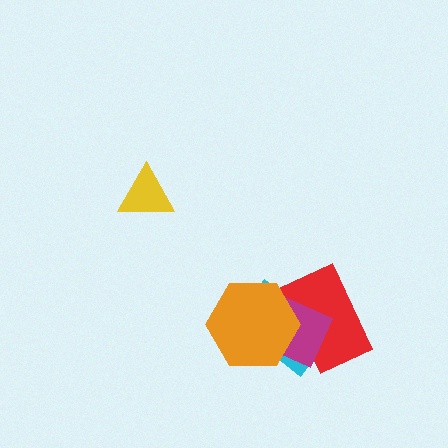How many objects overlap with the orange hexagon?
3 objects overlap with the orange hexagon.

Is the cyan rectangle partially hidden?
Yes, it is partially covered by another shape.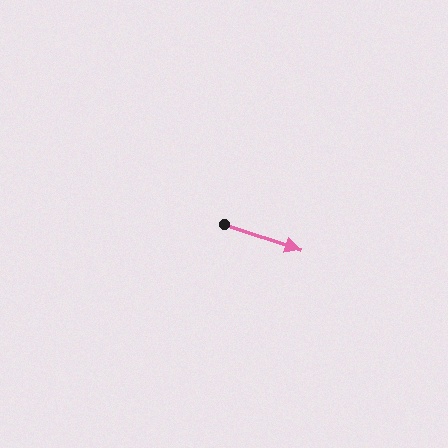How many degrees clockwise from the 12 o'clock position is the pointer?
Approximately 108 degrees.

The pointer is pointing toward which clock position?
Roughly 4 o'clock.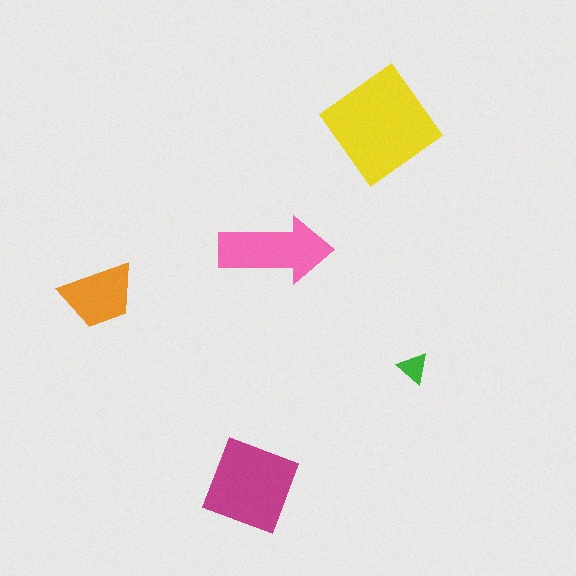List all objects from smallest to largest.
The green triangle, the orange trapezoid, the pink arrow, the magenta square, the yellow diamond.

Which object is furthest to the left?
The orange trapezoid is leftmost.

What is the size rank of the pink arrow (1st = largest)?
3rd.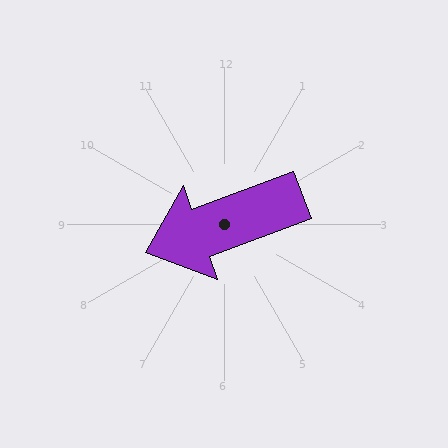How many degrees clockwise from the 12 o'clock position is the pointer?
Approximately 250 degrees.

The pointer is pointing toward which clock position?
Roughly 8 o'clock.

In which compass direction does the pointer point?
West.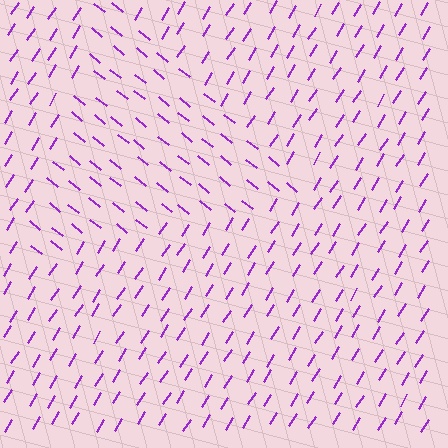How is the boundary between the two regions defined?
The boundary is defined purely by a change in line orientation (approximately 83 degrees difference). All lines are the same color and thickness.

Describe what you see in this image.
The image is filled with small purple line segments. A triangle region in the image has lines oriented differently from the surrounding lines, creating a visible texture boundary.